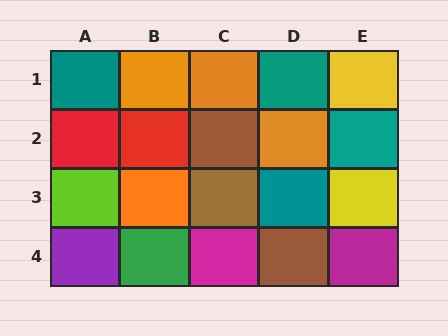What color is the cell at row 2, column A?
Red.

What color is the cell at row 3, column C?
Brown.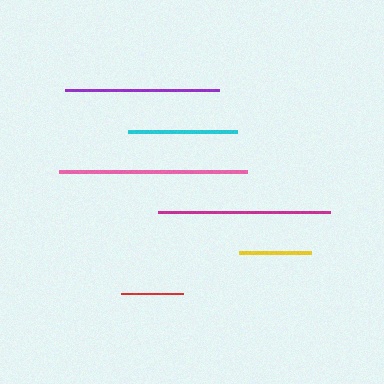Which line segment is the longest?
The pink line is the longest at approximately 188 pixels.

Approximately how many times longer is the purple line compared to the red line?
The purple line is approximately 2.5 times the length of the red line.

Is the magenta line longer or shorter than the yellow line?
The magenta line is longer than the yellow line.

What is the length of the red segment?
The red segment is approximately 62 pixels long.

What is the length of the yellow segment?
The yellow segment is approximately 72 pixels long.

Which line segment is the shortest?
The red line is the shortest at approximately 62 pixels.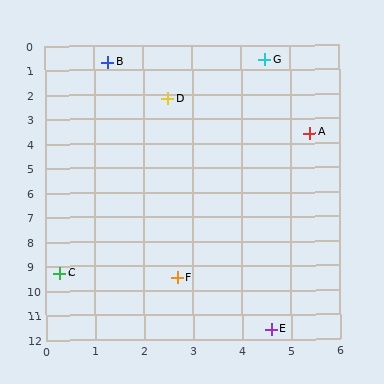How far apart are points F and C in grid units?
Points F and C are about 2.4 grid units apart.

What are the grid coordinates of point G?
Point G is at approximately (4.5, 0.6).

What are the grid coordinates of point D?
Point D is at approximately (2.5, 2.2).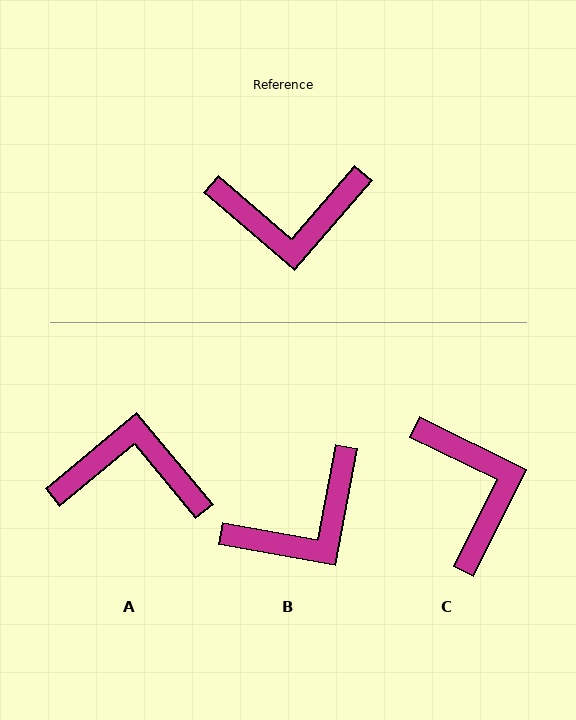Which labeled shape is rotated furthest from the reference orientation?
A, about 171 degrees away.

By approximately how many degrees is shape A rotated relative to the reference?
Approximately 171 degrees counter-clockwise.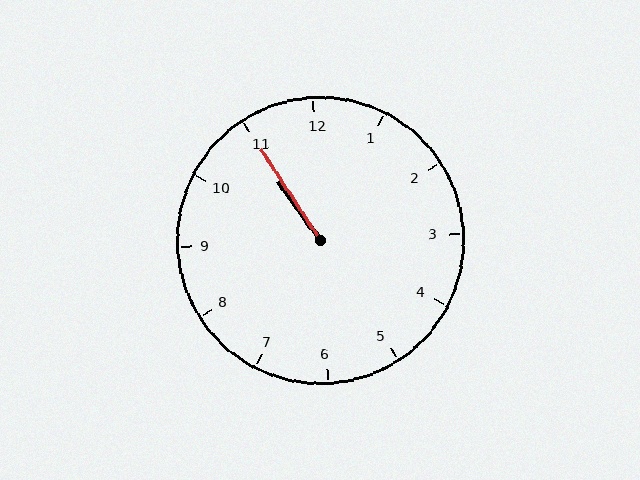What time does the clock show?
10:55.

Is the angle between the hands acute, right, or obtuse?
It is acute.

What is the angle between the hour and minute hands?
Approximately 2 degrees.